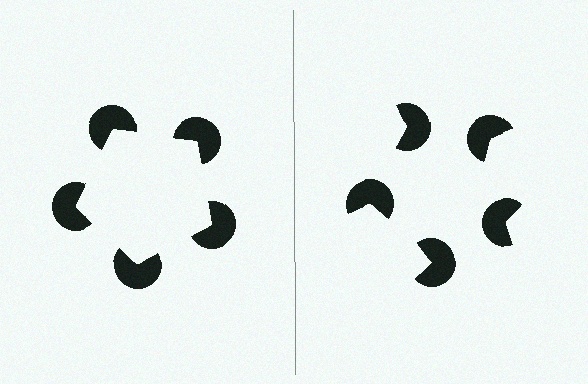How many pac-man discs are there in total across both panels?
10 — 5 on each side.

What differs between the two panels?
The pac-man discs are positioned identically on both sides; only the wedge orientations differ. On the left they align to a pentagon; on the right they are misaligned.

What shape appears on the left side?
An illusory pentagon.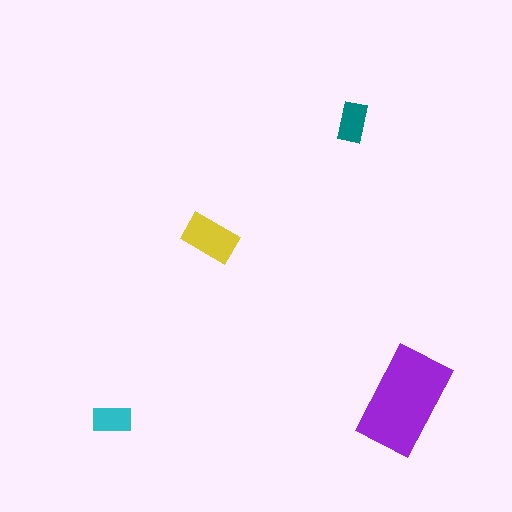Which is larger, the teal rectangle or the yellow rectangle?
The yellow one.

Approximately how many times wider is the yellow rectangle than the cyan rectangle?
About 1.5 times wider.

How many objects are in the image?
There are 4 objects in the image.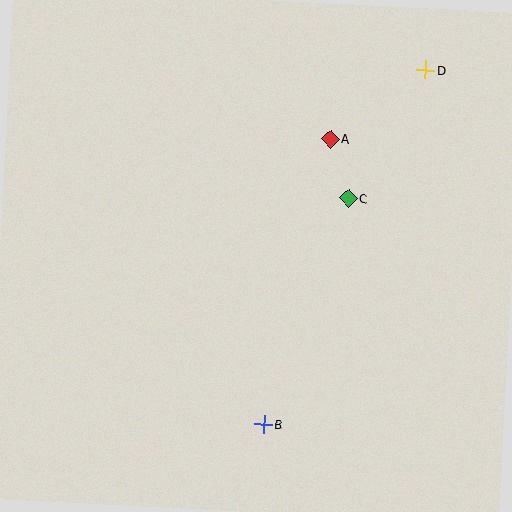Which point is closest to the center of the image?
Point C at (348, 198) is closest to the center.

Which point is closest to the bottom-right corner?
Point B is closest to the bottom-right corner.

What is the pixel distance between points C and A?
The distance between C and A is 62 pixels.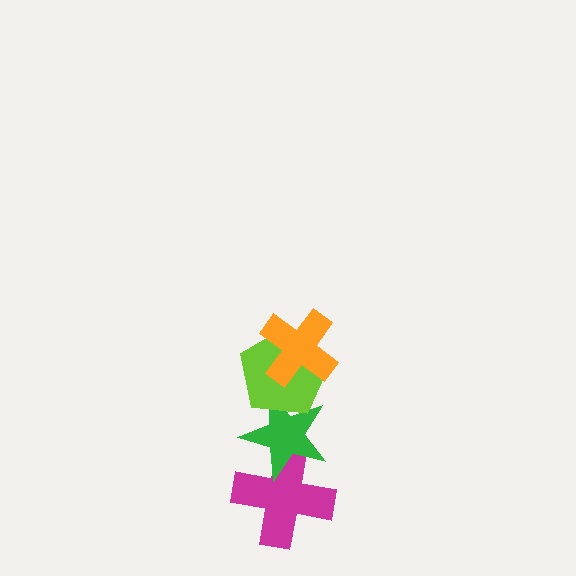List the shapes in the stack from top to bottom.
From top to bottom: the orange cross, the lime pentagon, the green star, the magenta cross.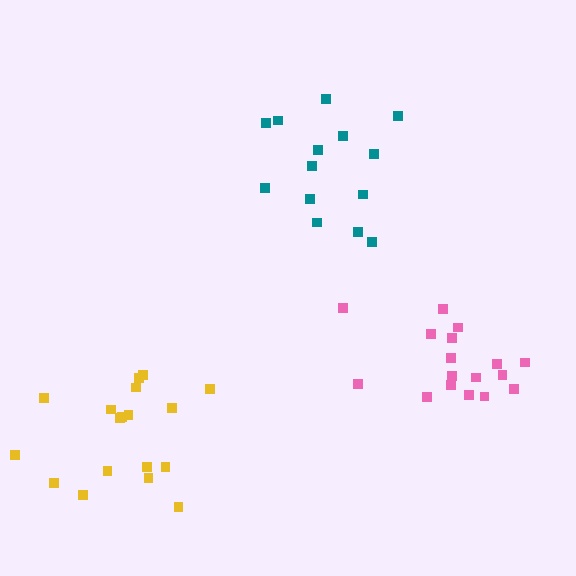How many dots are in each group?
Group 1: 18 dots, Group 2: 17 dots, Group 3: 14 dots (49 total).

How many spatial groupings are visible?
There are 3 spatial groupings.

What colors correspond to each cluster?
The clusters are colored: yellow, pink, teal.